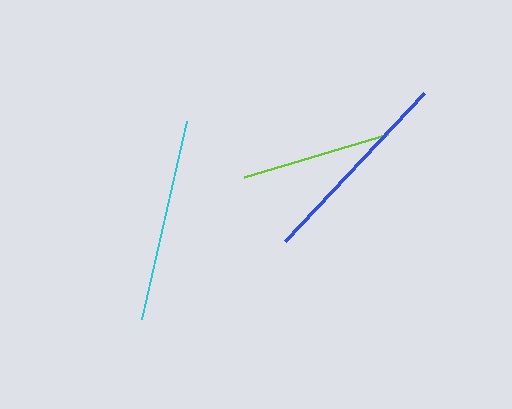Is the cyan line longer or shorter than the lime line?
The cyan line is longer than the lime line.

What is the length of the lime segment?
The lime segment is approximately 151 pixels long.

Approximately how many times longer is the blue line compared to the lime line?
The blue line is approximately 1.3 times the length of the lime line.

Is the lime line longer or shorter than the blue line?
The blue line is longer than the lime line.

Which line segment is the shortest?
The lime line is the shortest at approximately 151 pixels.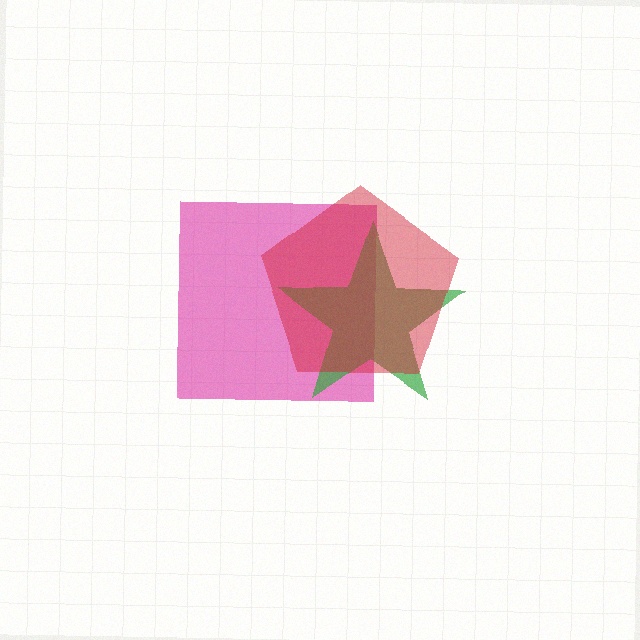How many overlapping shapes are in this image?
There are 3 overlapping shapes in the image.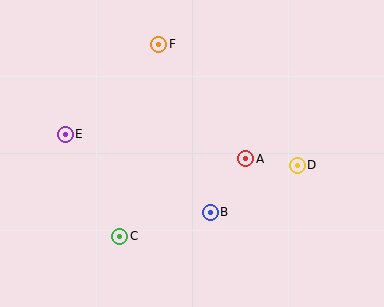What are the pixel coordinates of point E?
Point E is at (65, 134).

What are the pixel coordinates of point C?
Point C is at (120, 236).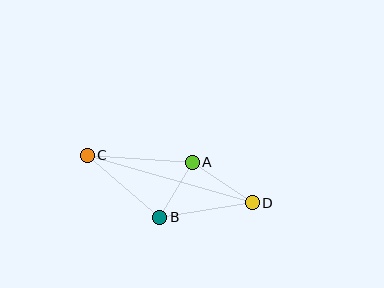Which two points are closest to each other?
Points A and B are closest to each other.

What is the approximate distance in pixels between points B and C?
The distance between B and C is approximately 95 pixels.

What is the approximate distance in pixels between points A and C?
The distance between A and C is approximately 105 pixels.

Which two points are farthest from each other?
Points C and D are farthest from each other.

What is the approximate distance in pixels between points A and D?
The distance between A and D is approximately 73 pixels.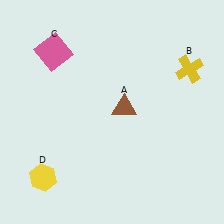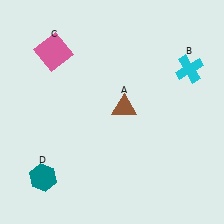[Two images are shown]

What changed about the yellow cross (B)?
In Image 1, B is yellow. In Image 2, it changed to cyan.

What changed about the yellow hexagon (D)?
In Image 1, D is yellow. In Image 2, it changed to teal.